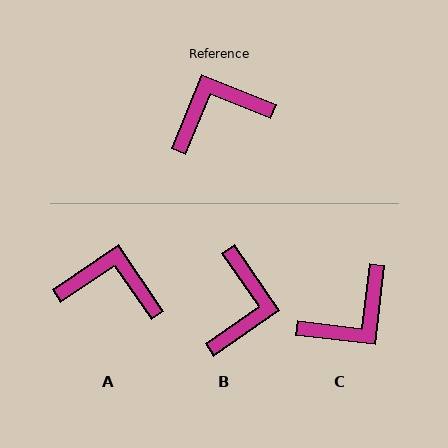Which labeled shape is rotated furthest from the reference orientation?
C, about 164 degrees away.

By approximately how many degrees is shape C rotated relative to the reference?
Approximately 164 degrees clockwise.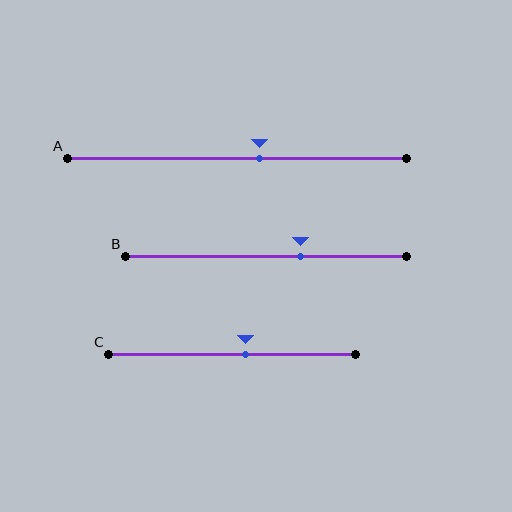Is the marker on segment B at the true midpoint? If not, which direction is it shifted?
No, the marker on segment B is shifted to the right by about 12% of the segment length.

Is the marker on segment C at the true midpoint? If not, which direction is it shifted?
No, the marker on segment C is shifted to the right by about 6% of the segment length.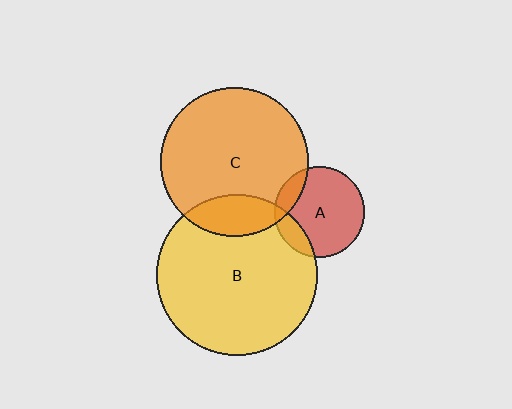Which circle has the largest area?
Circle B (yellow).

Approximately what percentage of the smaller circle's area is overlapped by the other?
Approximately 20%.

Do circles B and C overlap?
Yes.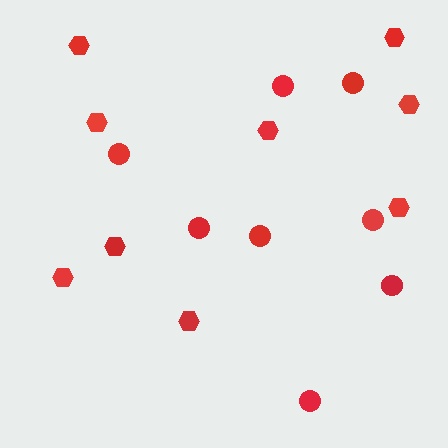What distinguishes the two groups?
There are 2 groups: one group of hexagons (9) and one group of circles (8).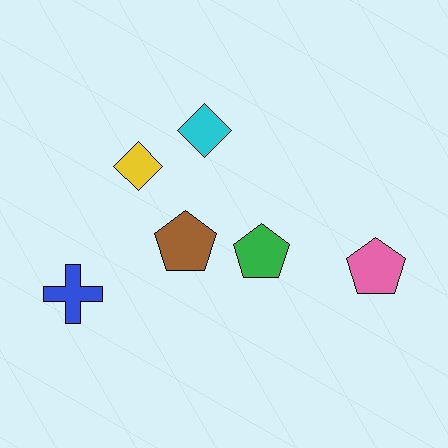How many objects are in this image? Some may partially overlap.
There are 6 objects.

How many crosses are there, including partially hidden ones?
There is 1 cross.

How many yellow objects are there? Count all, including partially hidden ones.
There is 1 yellow object.